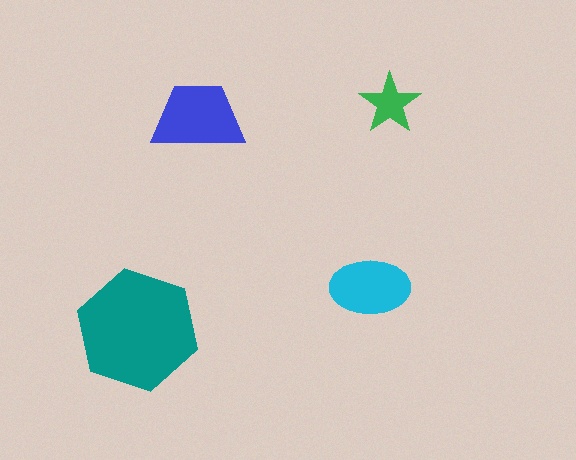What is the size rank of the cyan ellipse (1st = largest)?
3rd.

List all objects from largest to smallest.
The teal hexagon, the blue trapezoid, the cyan ellipse, the green star.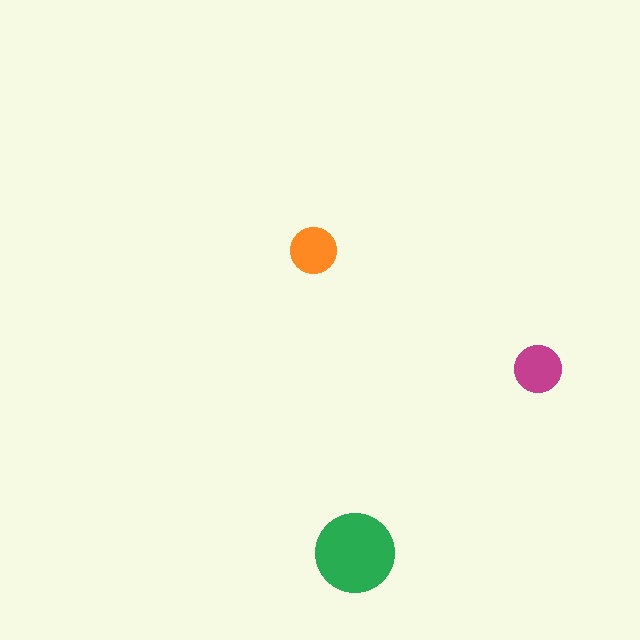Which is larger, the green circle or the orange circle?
The green one.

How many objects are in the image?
There are 3 objects in the image.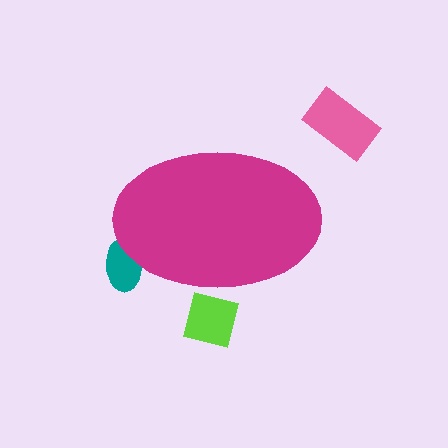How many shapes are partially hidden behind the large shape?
2 shapes are partially hidden.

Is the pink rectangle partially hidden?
No, the pink rectangle is fully visible.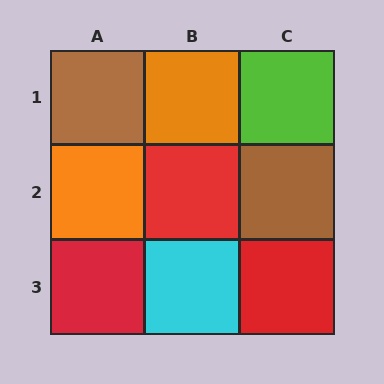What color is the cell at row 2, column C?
Brown.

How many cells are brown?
2 cells are brown.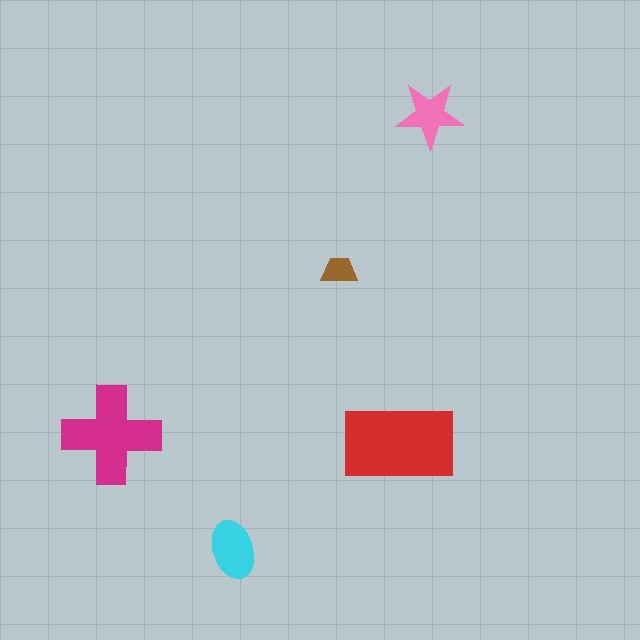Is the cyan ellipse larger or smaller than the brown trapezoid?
Larger.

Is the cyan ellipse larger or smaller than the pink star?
Larger.